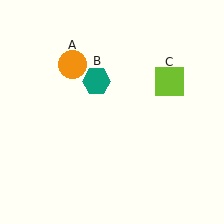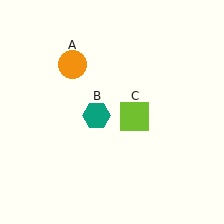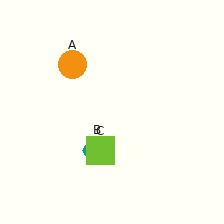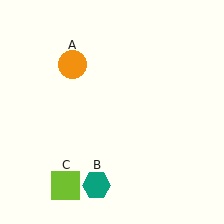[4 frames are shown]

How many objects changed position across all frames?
2 objects changed position: teal hexagon (object B), lime square (object C).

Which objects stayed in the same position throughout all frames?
Orange circle (object A) remained stationary.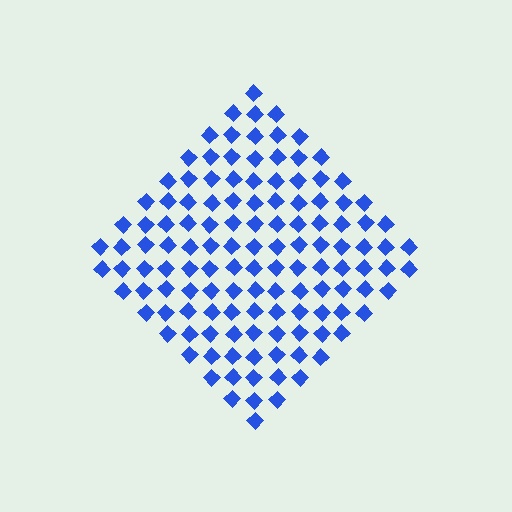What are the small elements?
The small elements are diamonds.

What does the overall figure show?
The overall figure shows a diamond.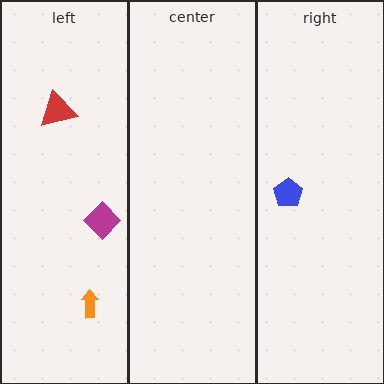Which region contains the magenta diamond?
The left region.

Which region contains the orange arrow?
The left region.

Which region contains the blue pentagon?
The right region.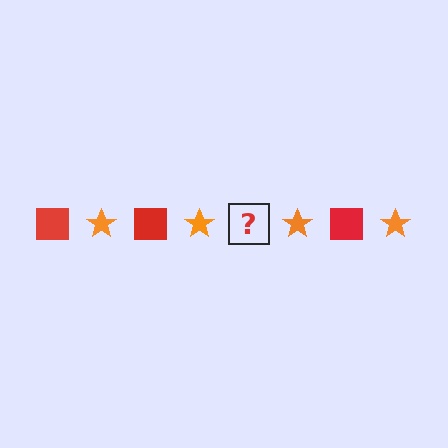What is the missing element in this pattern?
The missing element is a red square.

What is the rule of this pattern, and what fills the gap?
The rule is that the pattern alternates between red square and orange star. The gap should be filled with a red square.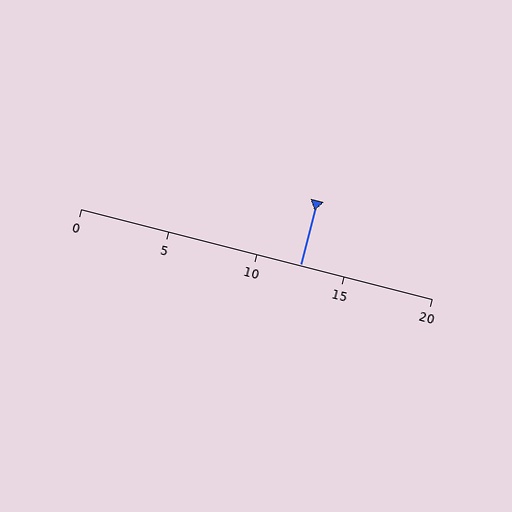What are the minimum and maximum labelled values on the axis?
The axis runs from 0 to 20.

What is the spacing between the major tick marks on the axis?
The major ticks are spaced 5 apart.